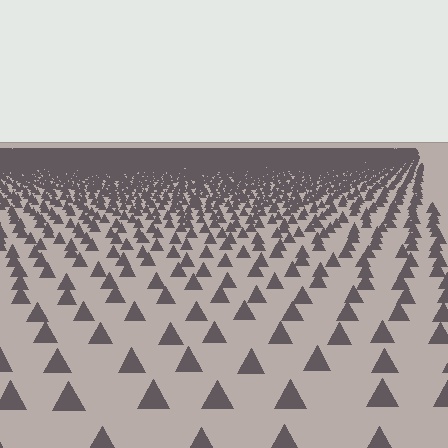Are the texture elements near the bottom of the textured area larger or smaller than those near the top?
Larger. Near the bottom, elements are closer to the viewer and appear at a bigger on-screen size.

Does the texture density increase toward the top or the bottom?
Density increases toward the top.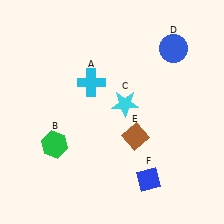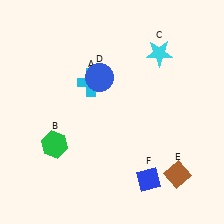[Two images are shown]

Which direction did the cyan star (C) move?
The cyan star (C) moved up.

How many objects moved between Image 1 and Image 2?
3 objects moved between the two images.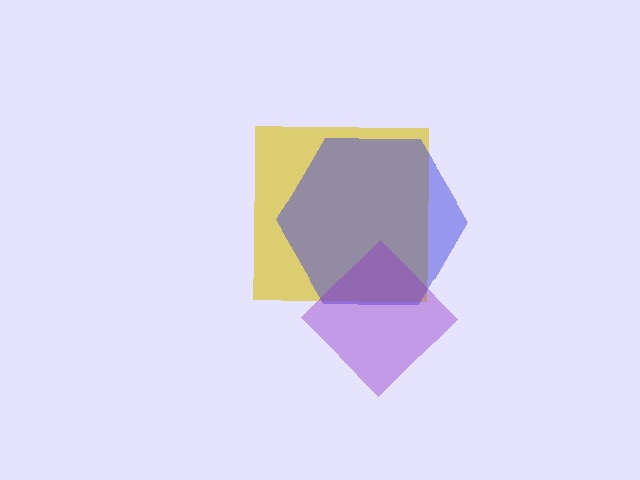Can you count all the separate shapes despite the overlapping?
Yes, there are 3 separate shapes.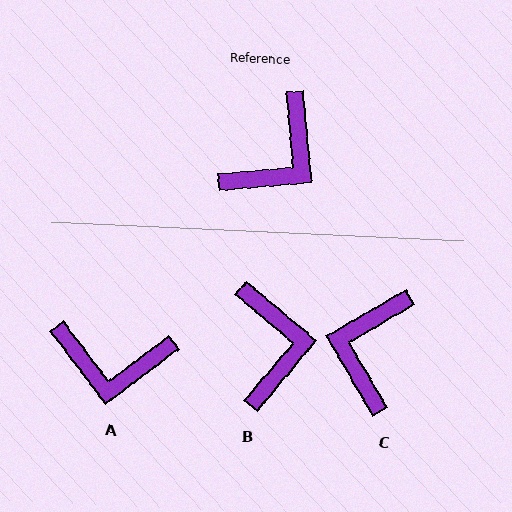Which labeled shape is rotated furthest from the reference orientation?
C, about 155 degrees away.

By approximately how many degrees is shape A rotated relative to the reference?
Approximately 58 degrees clockwise.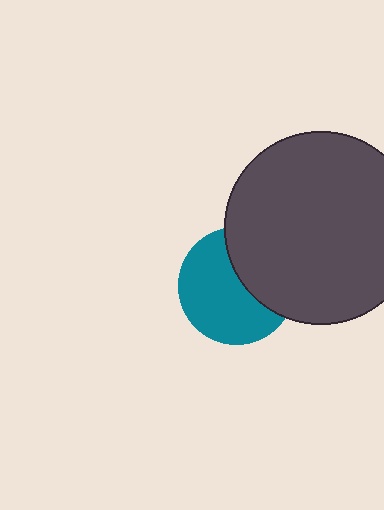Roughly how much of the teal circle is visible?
About half of it is visible (roughly 62%).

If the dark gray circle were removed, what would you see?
You would see the complete teal circle.